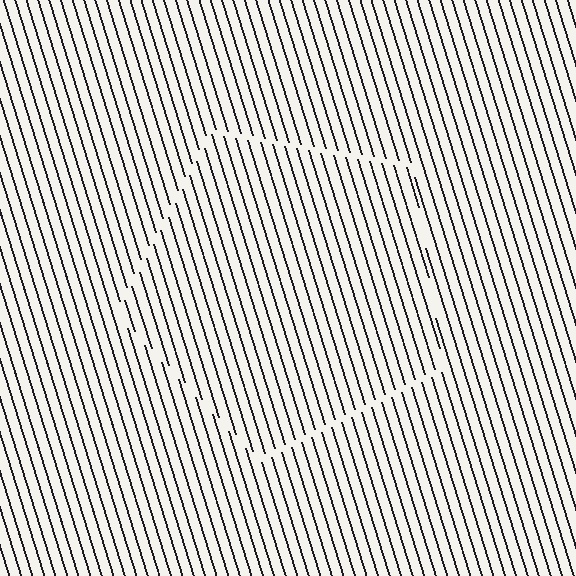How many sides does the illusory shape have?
5 sides — the line-ends trace a pentagon.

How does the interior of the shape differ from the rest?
The interior of the shape contains the same grating, shifted by half a period — the contour is defined by the phase discontinuity where line-ends from the inner and outer gratings abut.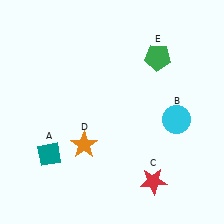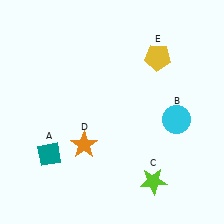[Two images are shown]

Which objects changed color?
C changed from red to lime. E changed from green to yellow.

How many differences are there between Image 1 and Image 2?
There are 2 differences between the two images.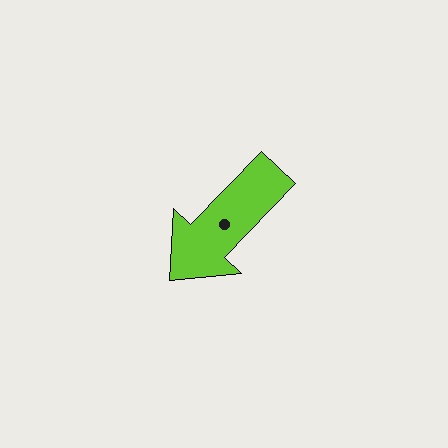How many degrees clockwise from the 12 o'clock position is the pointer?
Approximately 224 degrees.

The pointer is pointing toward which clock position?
Roughly 7 o'clock.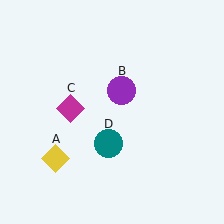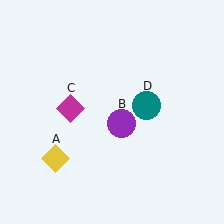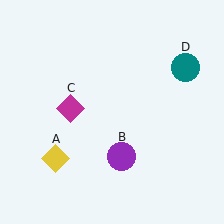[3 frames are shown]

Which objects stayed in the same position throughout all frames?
Yellow diamond (object A) and magenta diamond (object C) remained stationary.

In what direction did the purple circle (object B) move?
The purple circle (object B) moved down.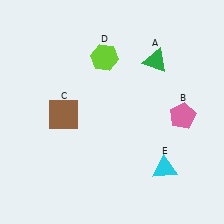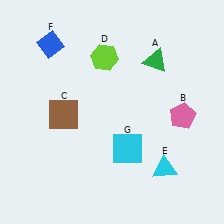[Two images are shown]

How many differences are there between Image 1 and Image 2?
There are 2 differences between the two images.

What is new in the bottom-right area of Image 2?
A cyan square (G) was added in the bottom-right area of Image 2.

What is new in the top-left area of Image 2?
A blue diamond (F) was added in the top-left area of Image 2.